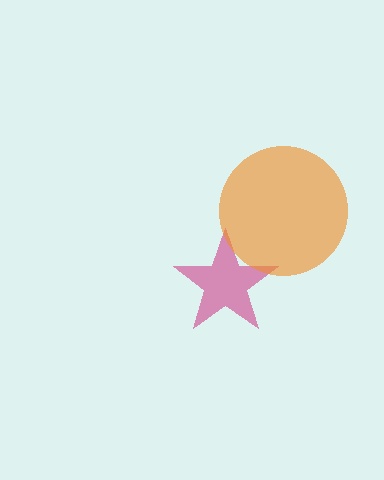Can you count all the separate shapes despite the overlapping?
Yes, there are 2 separate shapes.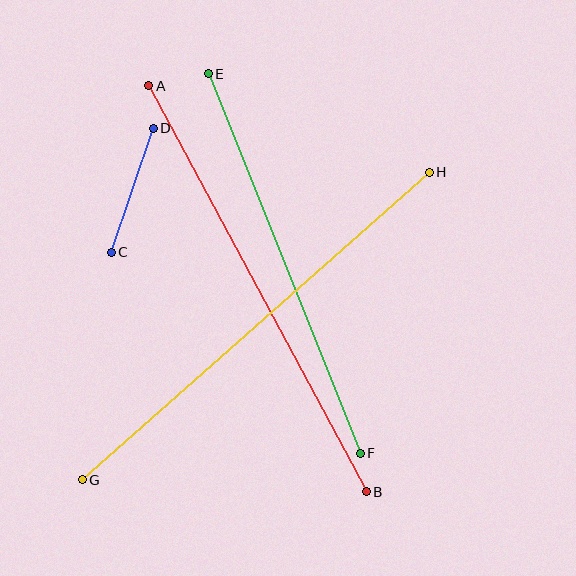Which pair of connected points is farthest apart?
Points G and H are farthest apart.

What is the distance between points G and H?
The distance is approximately 464 pixels.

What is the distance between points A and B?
The distance is approximately 461 pixels.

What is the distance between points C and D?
The distance is approximately 131 pixels.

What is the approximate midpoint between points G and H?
The midpoint is at approximately (256, 326) pixels.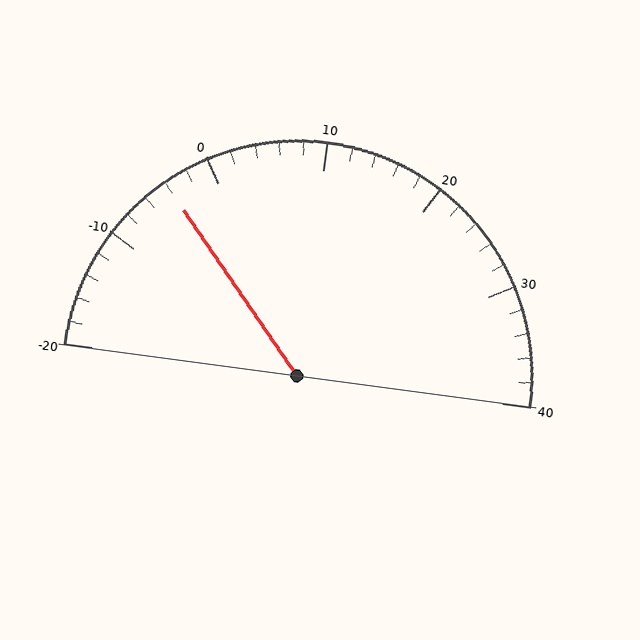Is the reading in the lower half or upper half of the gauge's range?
The reading is in the lower half of the range (-20 to 40).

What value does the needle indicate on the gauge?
The needle indicates approximately -4.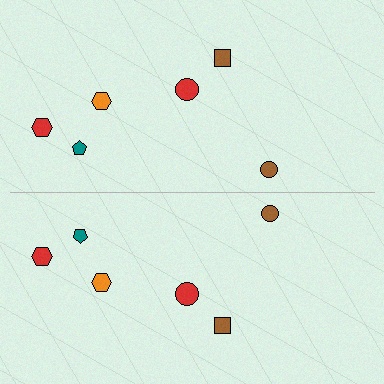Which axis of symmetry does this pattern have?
The pattern has a horizontal axis of symmetry running through the center of the image.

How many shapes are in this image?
There are 12 shapes in this image.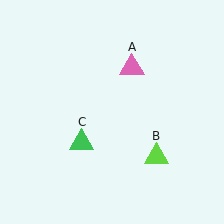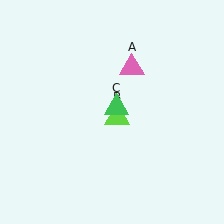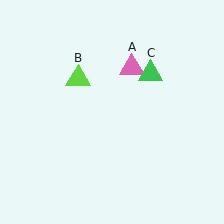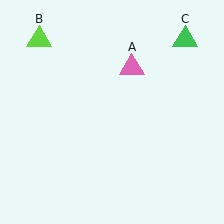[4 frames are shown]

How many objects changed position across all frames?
2 objects changed position: lime triangle (object B), green triangle (object C).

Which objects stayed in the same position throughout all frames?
Pink triangle (object A) remained stationary.